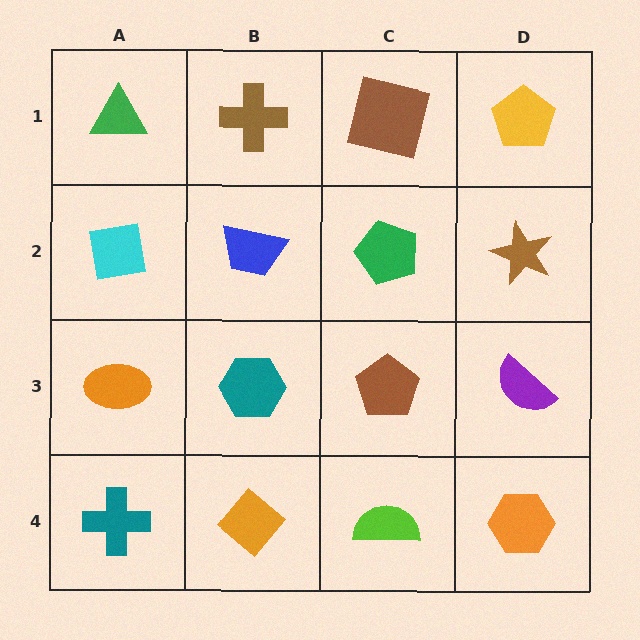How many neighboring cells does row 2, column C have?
4.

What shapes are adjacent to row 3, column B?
A blue trapezoid (row 2, column B), an orange diamond (row 4, column B), an orange ellipse (row 3, column A), a brown pentagon (row 3, column C).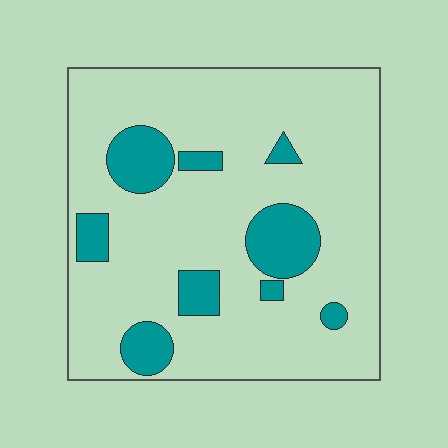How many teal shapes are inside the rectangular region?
9.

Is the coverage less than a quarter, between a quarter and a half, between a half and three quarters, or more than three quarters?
Less than a quarter.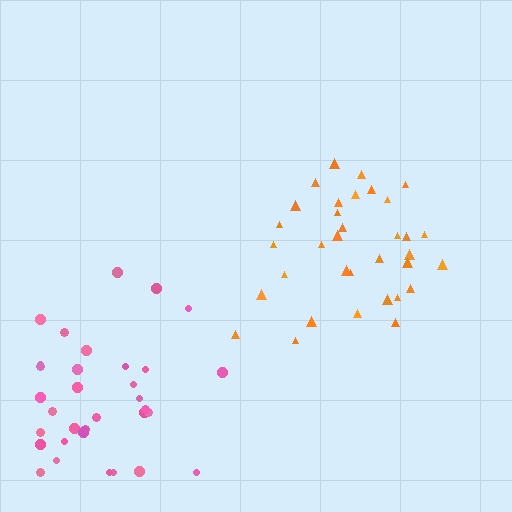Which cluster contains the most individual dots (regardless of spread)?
Orange (34).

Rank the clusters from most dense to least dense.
orange, pink.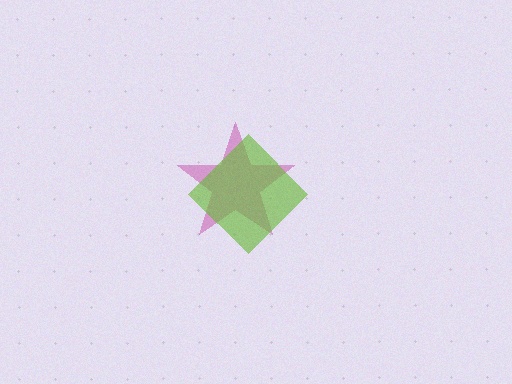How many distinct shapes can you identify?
There are 2 distinct shapes: a magenta star, a lime diamond.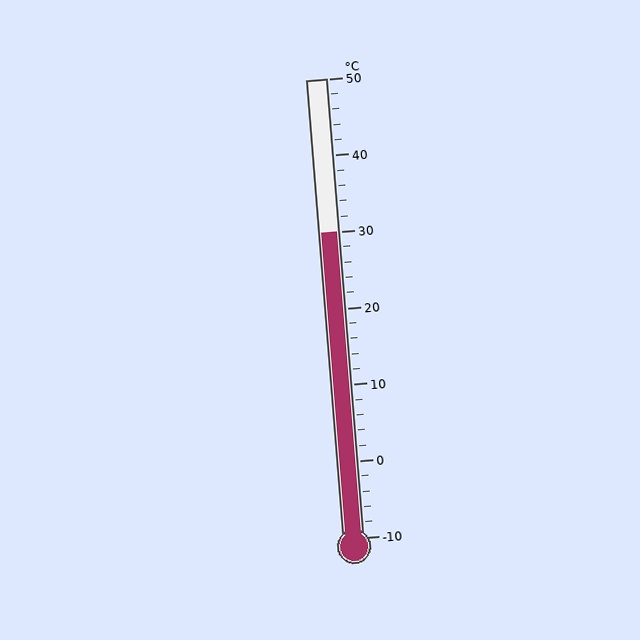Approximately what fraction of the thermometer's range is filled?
The thermometer is filled to approximately 65% of its range.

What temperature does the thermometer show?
The thermometer shows approximately 30°C.